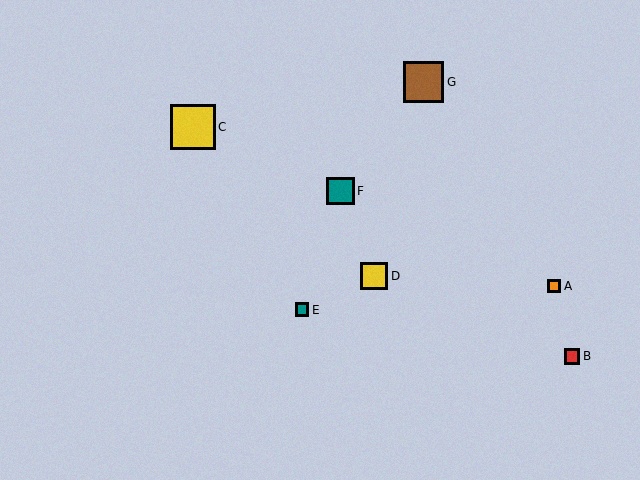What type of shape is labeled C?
Shape C is a yellow square.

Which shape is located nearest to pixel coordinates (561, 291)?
The orange square (labeled A) at (554, 286) is nearest to that location.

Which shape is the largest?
The yellow square (labeled C) is the largest.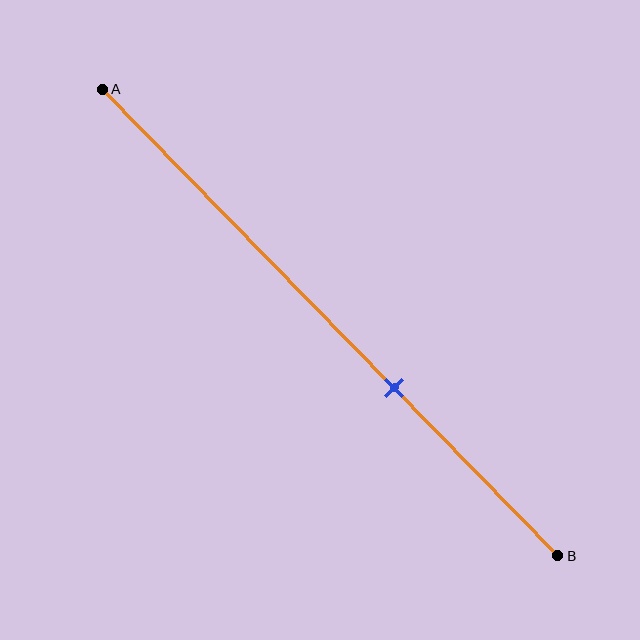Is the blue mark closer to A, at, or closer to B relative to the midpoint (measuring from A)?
The blue mark is closer to point B than the midpoint of segment AB.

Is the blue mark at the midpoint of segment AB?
No, the mark is at about 65% from A, not at the 50% midpoint.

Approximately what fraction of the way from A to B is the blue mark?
The blue mark is approximately 65% of the way from A to B.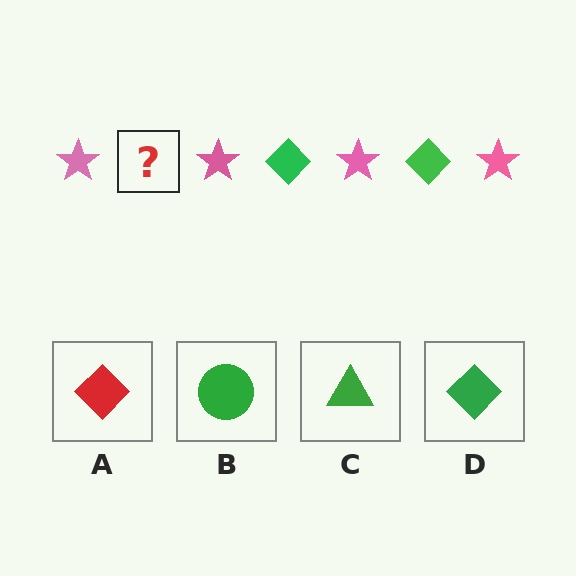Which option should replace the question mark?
Option D.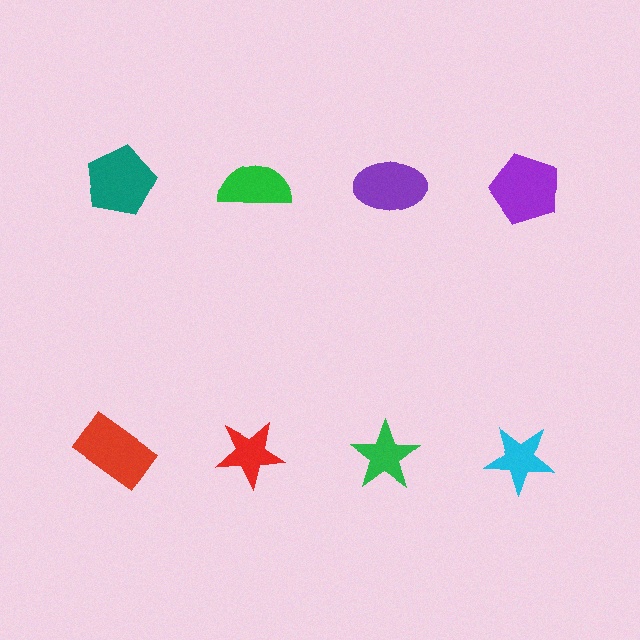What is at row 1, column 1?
A teal pentagon.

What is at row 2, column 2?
A red star.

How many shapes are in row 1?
4 shapes.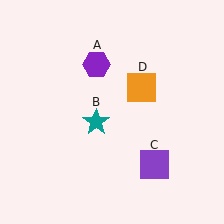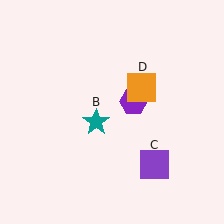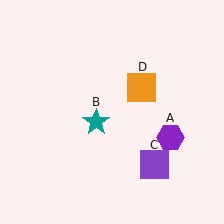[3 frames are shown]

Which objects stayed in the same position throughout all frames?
Teal star (object B) and purple square (object C) and orange square (object D) remained stationary.